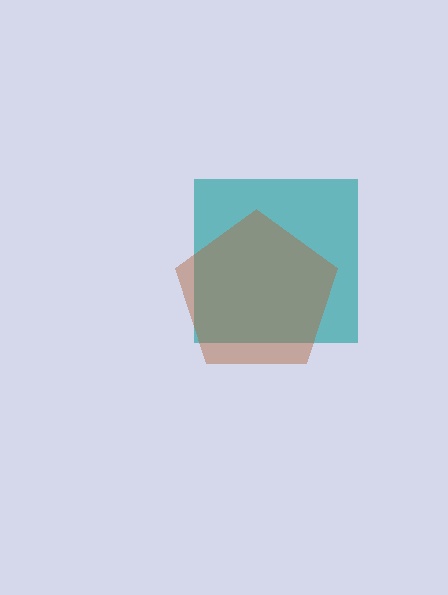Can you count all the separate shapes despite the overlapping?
Yes, there are 2 separate shapes.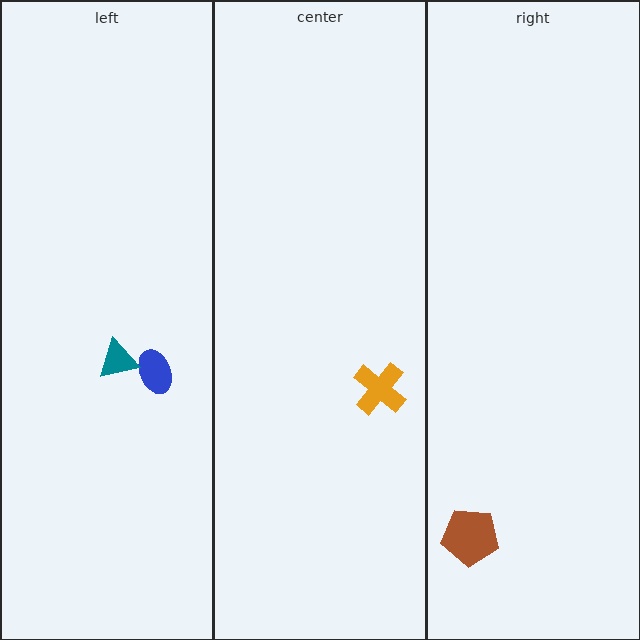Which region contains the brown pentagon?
The right region.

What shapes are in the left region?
The blue ellipse, the teal triangle.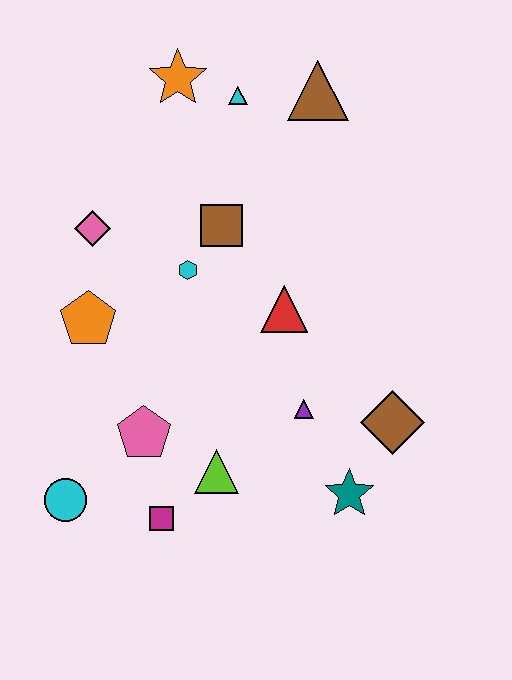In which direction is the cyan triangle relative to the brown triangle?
The cyan triangle is to the left of the brown triangle.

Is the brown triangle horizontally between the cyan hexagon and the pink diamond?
No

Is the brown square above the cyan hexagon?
Yes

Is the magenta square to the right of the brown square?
No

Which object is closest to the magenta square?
The lime triangle is closest to the magenta square.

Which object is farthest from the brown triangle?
The cyan circle is farthest from the brown triangle.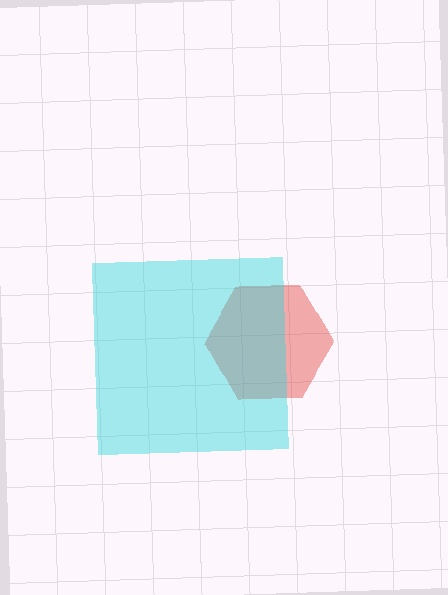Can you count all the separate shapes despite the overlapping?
Yes, there are 2 separate shapes.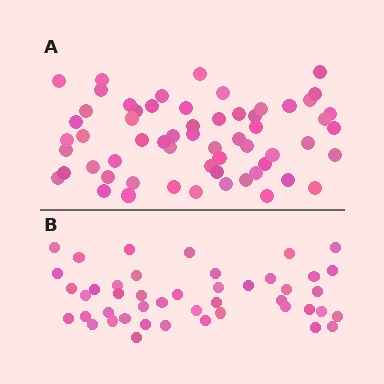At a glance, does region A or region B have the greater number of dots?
Region A (the top region) has more dots.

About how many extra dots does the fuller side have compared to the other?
Region A has approximately 15 more dots than region B.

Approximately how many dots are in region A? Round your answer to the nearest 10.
About 60 dots.